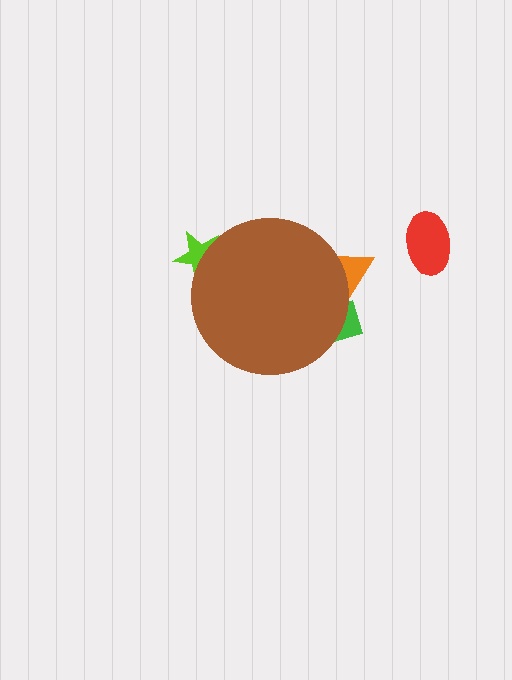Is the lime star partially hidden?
Yes, the lime star is partially hidden behind the brown circle.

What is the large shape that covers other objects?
A brown circle.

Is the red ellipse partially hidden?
No, the red ellipse is fully visible.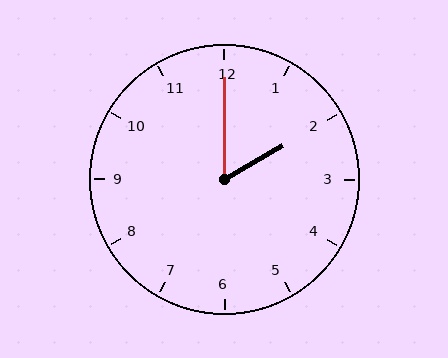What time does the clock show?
2:00.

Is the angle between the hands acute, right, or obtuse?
It is acute.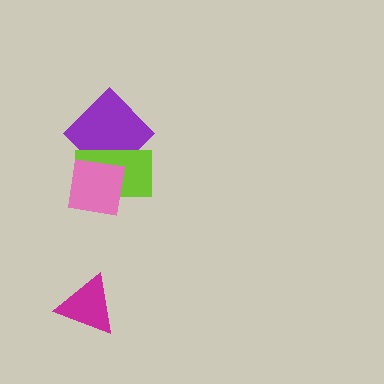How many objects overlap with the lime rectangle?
2 objects overlap with the lime rectangle.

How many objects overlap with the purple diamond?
2 objects overlap with the purple diamond.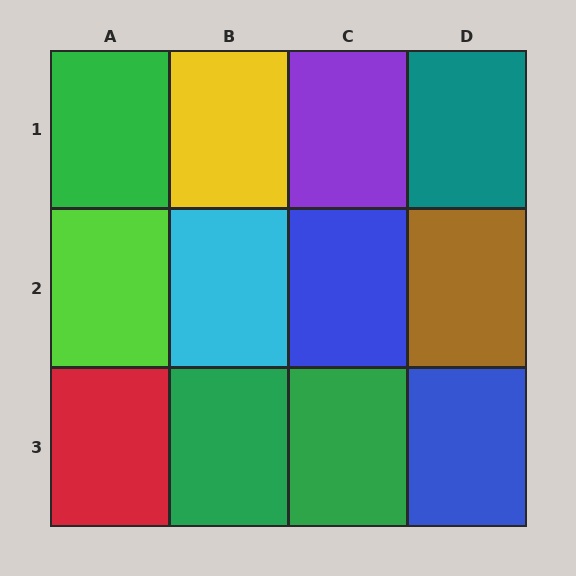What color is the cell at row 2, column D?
Brown.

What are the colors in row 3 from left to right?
Red, green, green, blue.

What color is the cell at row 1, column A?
Green.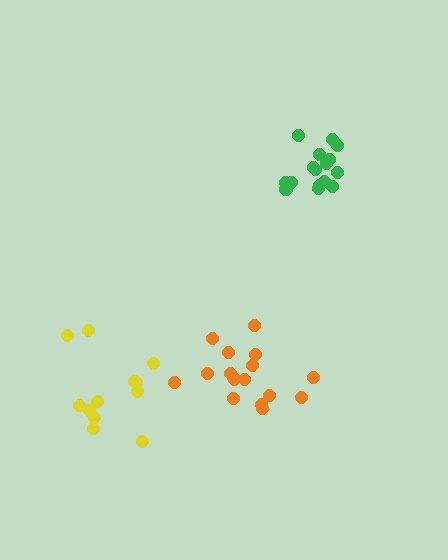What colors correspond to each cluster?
The clusters are colored: orange, yellow, green.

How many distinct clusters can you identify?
There are 3 distinct clusters.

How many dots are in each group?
Group 1: 17 dots, Group 2: 12 dots, Group 3: 16 dots (45 total).